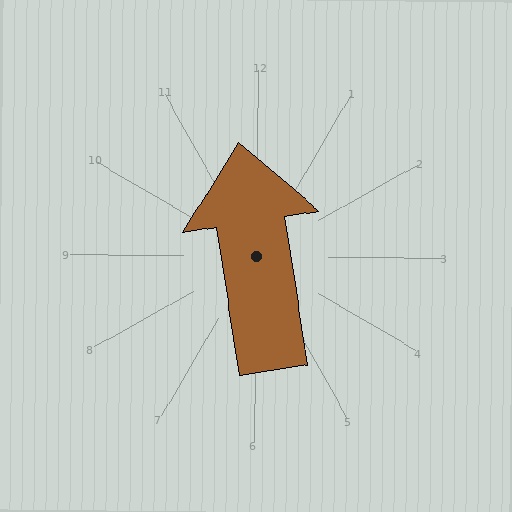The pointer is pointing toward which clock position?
Roughly 12 o'clock.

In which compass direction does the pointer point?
North.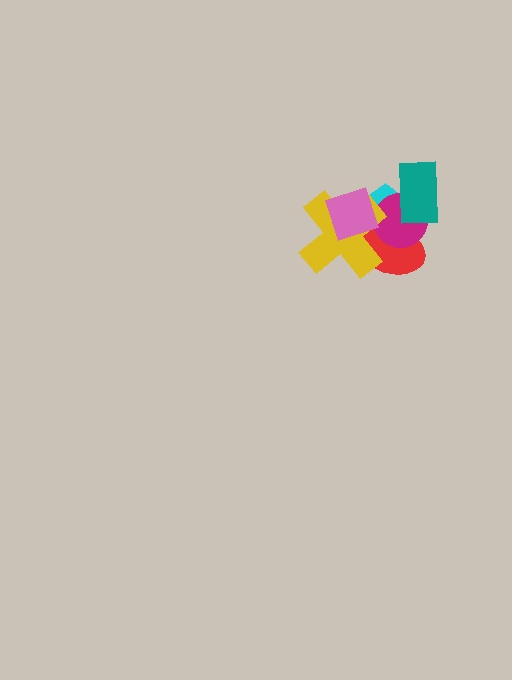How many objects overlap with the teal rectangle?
2 objects overlap with the teal rectangle.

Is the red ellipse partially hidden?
Yes, it is partially covered by another shape.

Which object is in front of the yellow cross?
The pink diamond is in front of the yellow cross.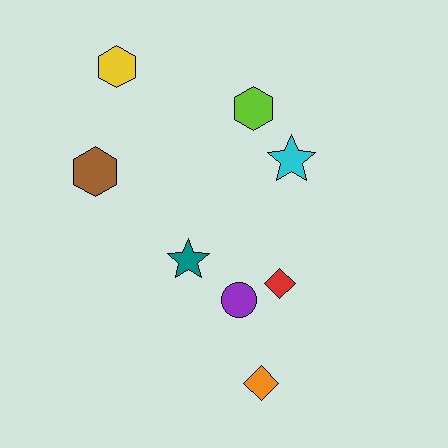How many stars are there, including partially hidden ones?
There are 2 stars.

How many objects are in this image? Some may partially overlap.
There are 8 objects.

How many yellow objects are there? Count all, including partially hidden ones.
There is 1 yellow object.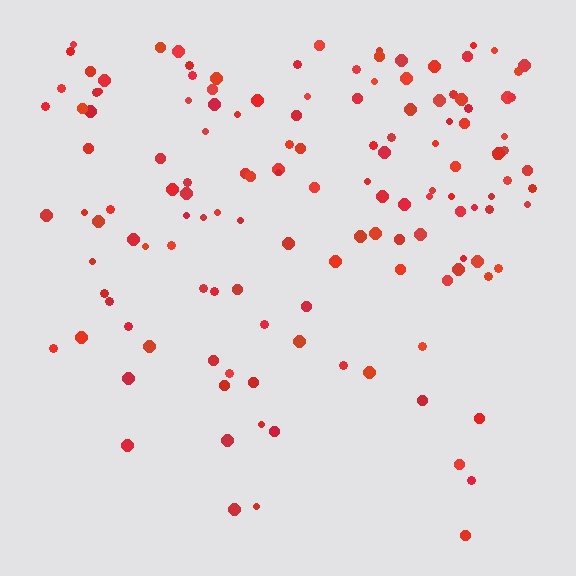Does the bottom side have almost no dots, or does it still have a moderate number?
Still a moderate number, just noticeably fewer than the top.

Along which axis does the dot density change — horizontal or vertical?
Vertical.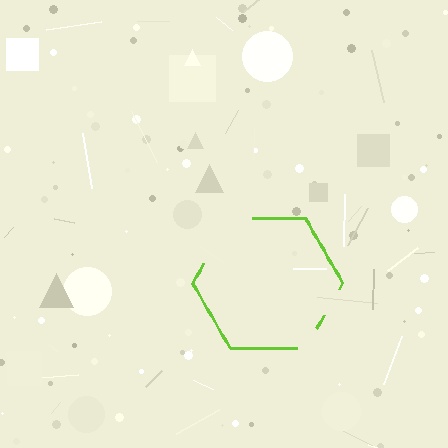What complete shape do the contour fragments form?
The contour fragments form a hexagon.